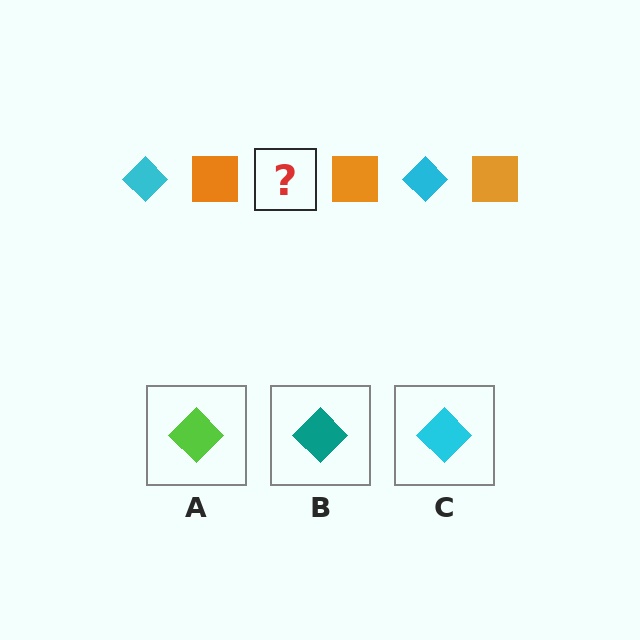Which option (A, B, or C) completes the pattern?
C.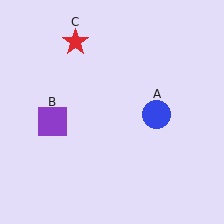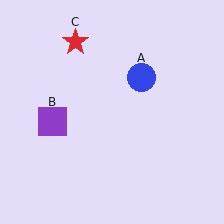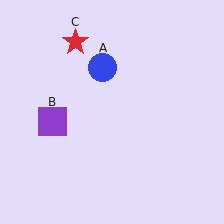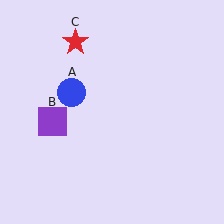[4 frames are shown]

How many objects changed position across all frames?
1 object changed position: blue circle (object A).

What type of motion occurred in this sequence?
The blue circle (object A) rotated counterclockwise around the center of the scene.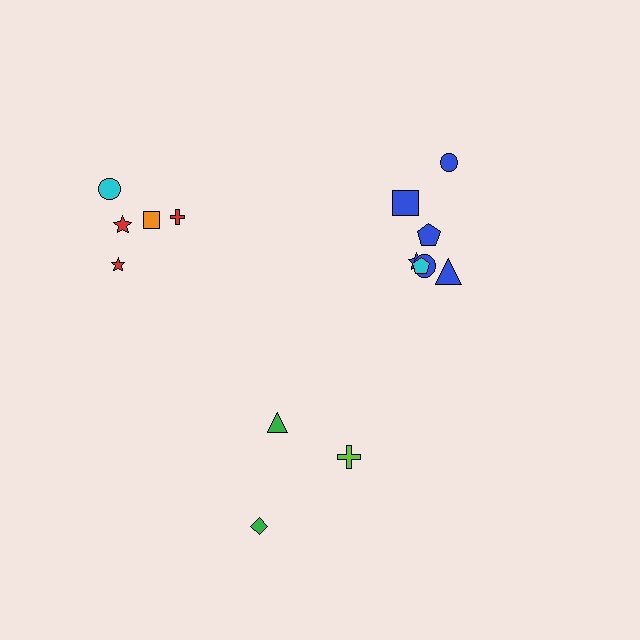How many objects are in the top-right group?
There are 7 objects.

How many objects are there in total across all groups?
There are 15 objects.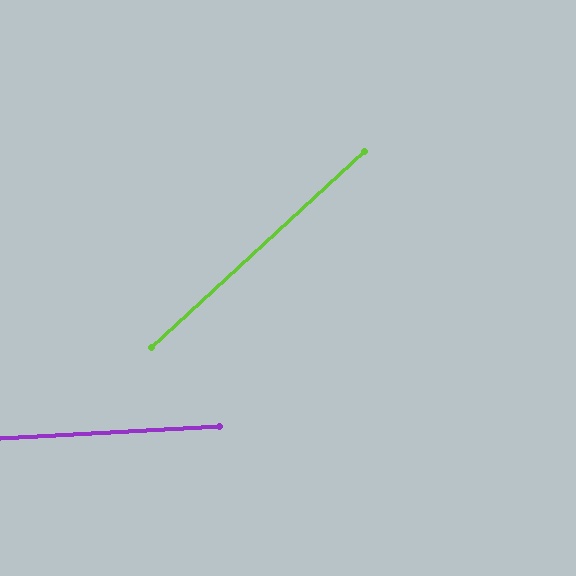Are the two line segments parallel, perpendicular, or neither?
Neither parallel nor perpendicular — they differ by about 40°.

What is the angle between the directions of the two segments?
Approximately 40 degrees.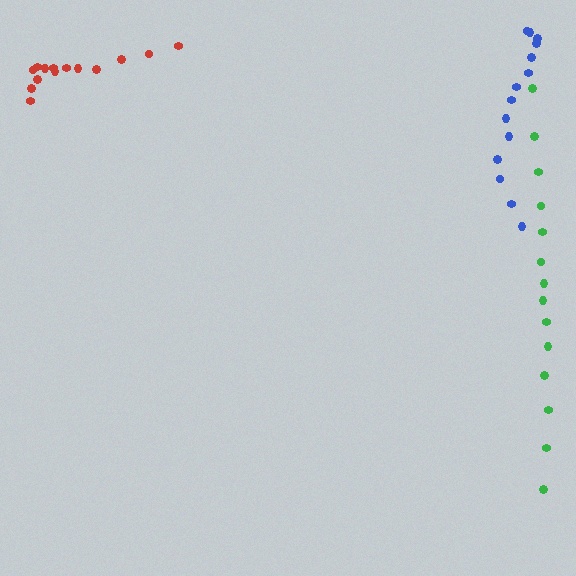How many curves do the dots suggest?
There are 3 distinct paths.